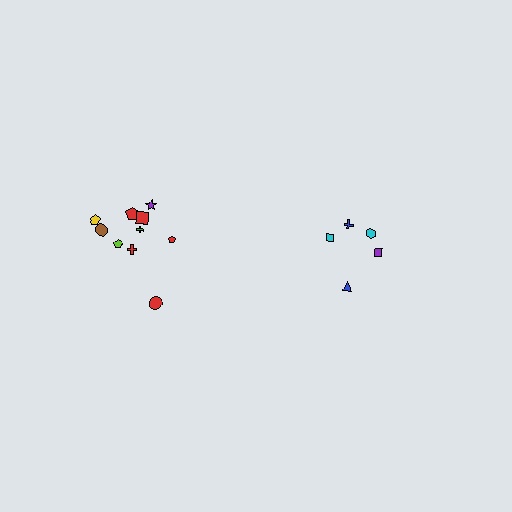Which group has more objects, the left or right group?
The left group.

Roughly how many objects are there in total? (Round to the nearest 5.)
Roughly 15 objects in total.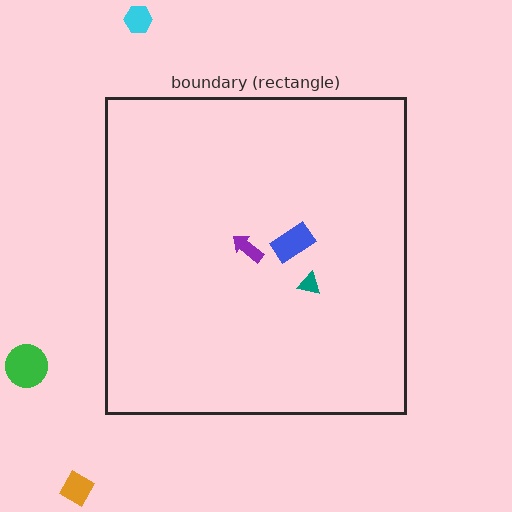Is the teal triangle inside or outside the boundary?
Inside.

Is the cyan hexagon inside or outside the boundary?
Outside.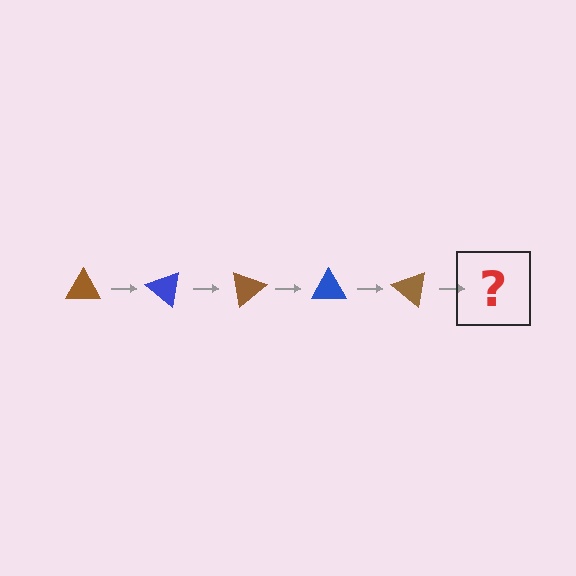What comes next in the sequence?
The next element should be a blue triangle, rotated 200 degrees from the start.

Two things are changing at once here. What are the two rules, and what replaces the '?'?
The two rules are that it rotates 40 degrees each step and the color cycles through brown and blue. The '?' should be a blue triangle, rotated 200 degrees from the start.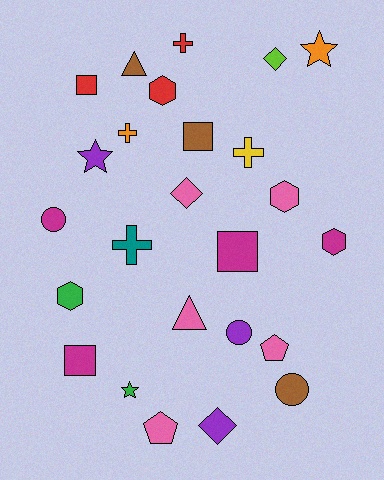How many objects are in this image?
There are 25 objects.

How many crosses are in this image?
There are 4 crosses.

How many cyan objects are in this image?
There are no cyan objects.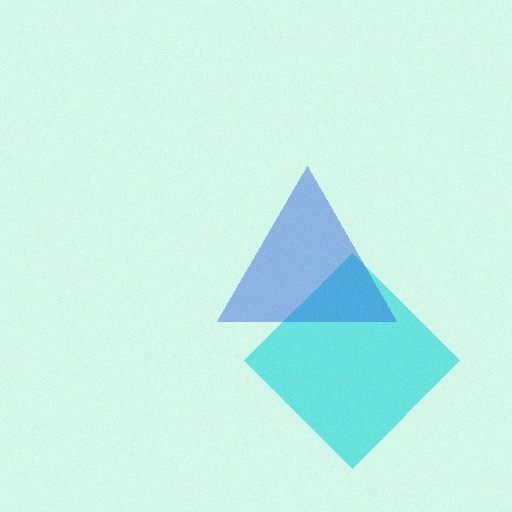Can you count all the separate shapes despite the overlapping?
Yes, there are 2 separate shapes.